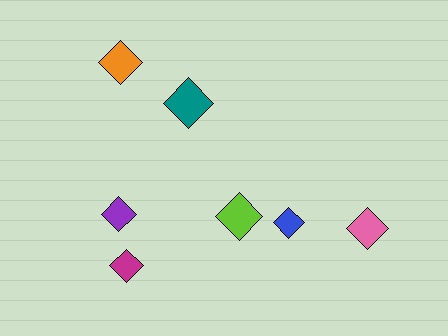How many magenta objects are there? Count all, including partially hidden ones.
There is 1 magenta object.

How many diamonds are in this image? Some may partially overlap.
There are 7 diamonds.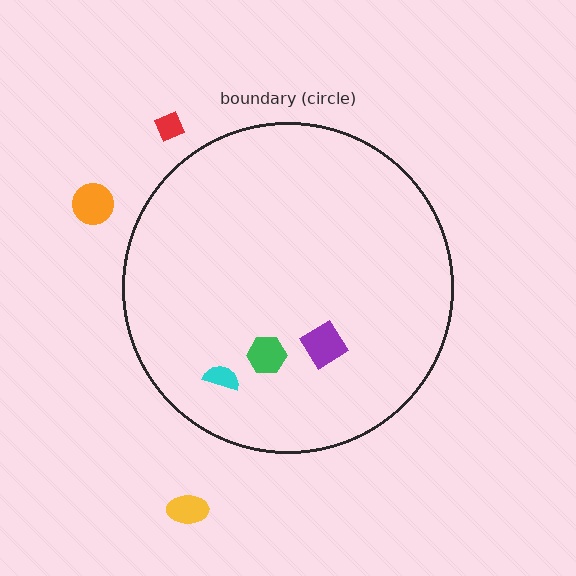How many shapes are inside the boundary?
3 inside, 3 outside.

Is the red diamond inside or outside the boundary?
Outside.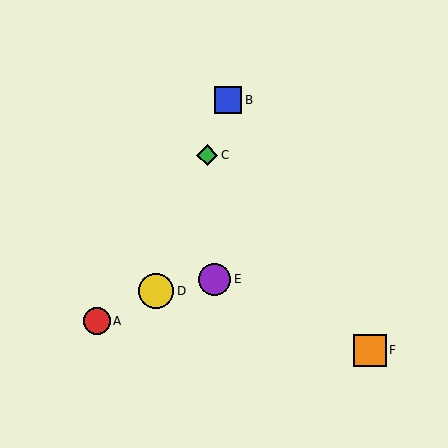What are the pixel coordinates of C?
Object C is at (207, 155).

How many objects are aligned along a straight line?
3 objects (B, C, D) are aligned along a straight line.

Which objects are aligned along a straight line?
Objects B, C, D are aligned along a straight line.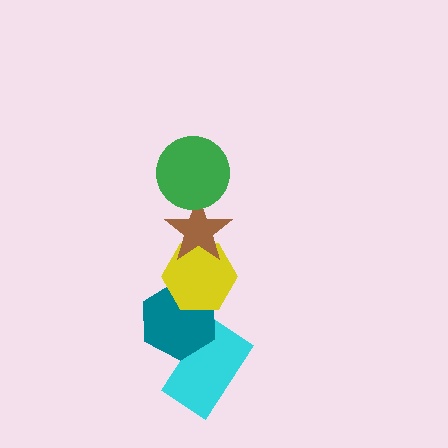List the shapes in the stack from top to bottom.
From top to bottom: the green circle, the brown star, the yellow hexagon, the teal hexagon, the cyan rectangle.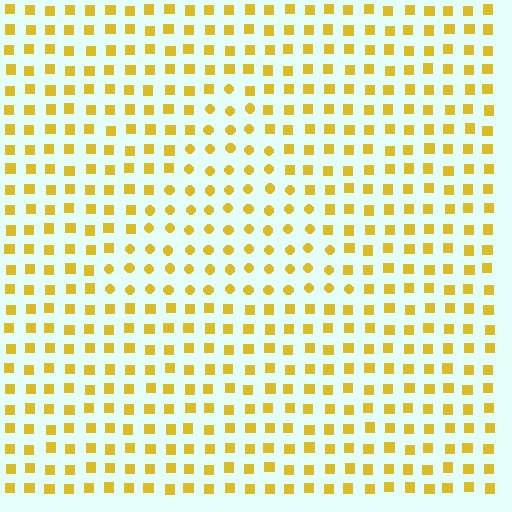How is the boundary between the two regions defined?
The boundary is defined by a change in element shape: circles inside vs. squares outside. All elements share the same color and spacing.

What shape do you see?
I see a triangle.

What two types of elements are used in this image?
The image uses circles inside the triangle region and squares outside it.